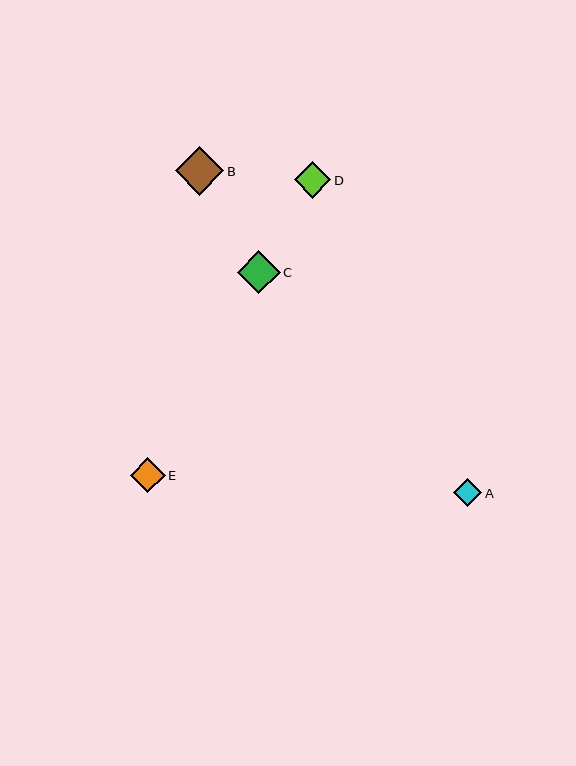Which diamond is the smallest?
Diamond A is the smallest with a size of approximately 28 pixels.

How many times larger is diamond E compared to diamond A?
Diamond E is approximately 1.3 times the size of diamond A.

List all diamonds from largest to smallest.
From largest to smallest: B, C, D, E, A.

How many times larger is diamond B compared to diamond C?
Diamond B is approximately 1.1 times the size of diamond C.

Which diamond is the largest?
Diamond B is the largest with a size of approximately 49 pixels.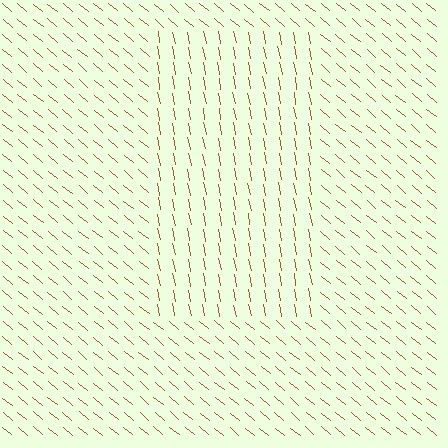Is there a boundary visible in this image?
Yes, there is a texture boundary formed by a change in line orientation.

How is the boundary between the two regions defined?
The boundary is defined purely by a change in line orientation (approximately 39 degrees difference). All lines are the same color and thickness.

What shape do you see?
I see a rectangle.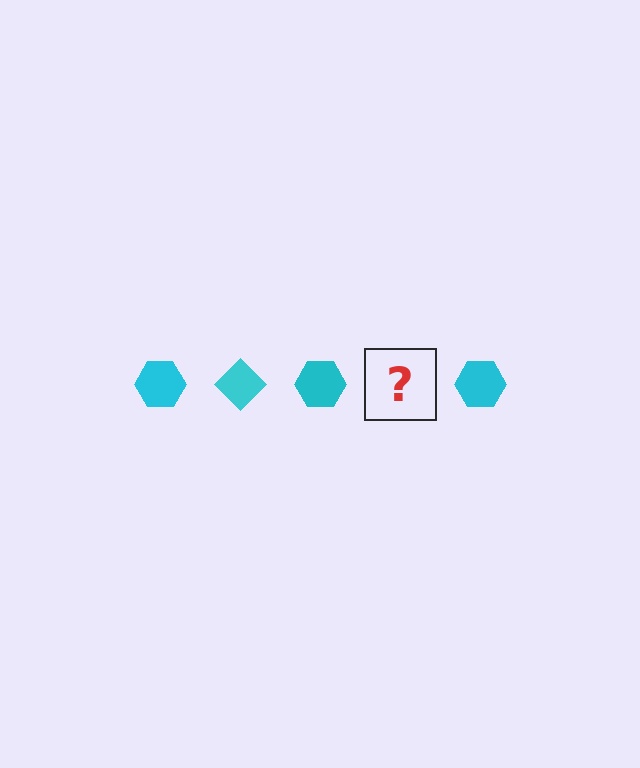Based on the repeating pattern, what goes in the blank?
The blank should be a cyan diamond.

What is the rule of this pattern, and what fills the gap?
The rule is that the pattern cycles through hexagon, diamond shapes in cyan. The gap should be filled with a cyan diamond.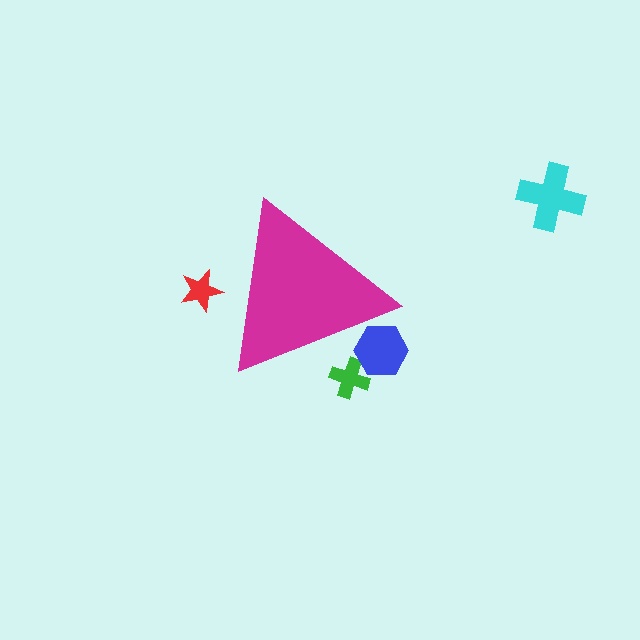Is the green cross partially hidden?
Yes, the green cross is partially hidden behind the magenta triangle.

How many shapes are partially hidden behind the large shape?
3 shapes are partially hidden.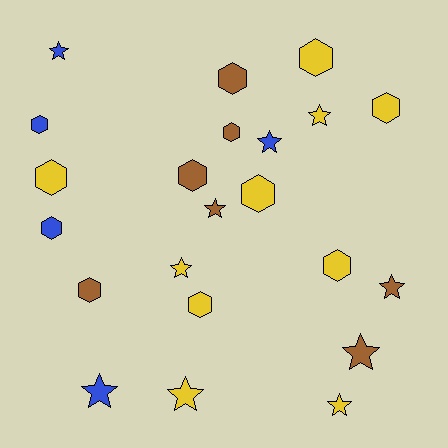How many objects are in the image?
There are 22 objects.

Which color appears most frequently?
Yellow, with 10 objects.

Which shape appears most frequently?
Hexagon, with 12 objects.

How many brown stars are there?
There are 3 brown stars.